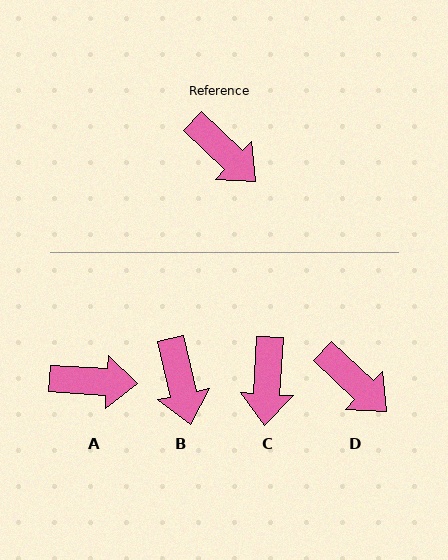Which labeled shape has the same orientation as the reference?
D.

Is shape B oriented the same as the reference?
No, it is off by about 33 degrees.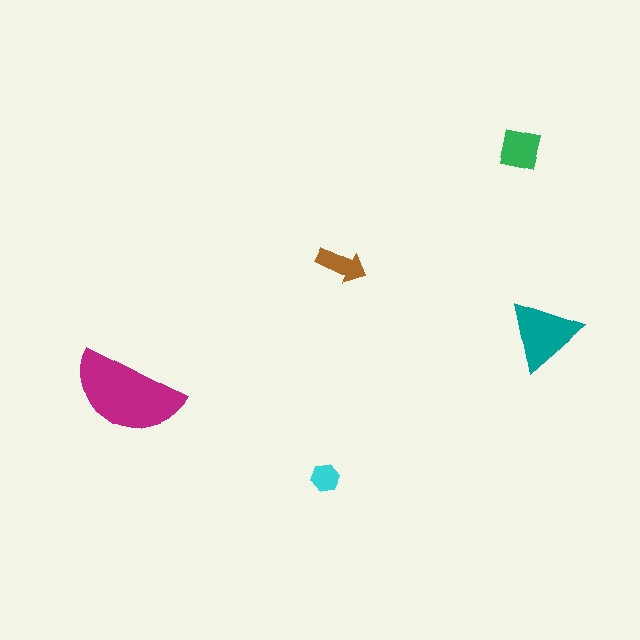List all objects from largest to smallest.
The magenta semicircle, the teal triangle, the green square, the brown arrow, the cyan hexagon.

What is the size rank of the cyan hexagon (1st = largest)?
5th.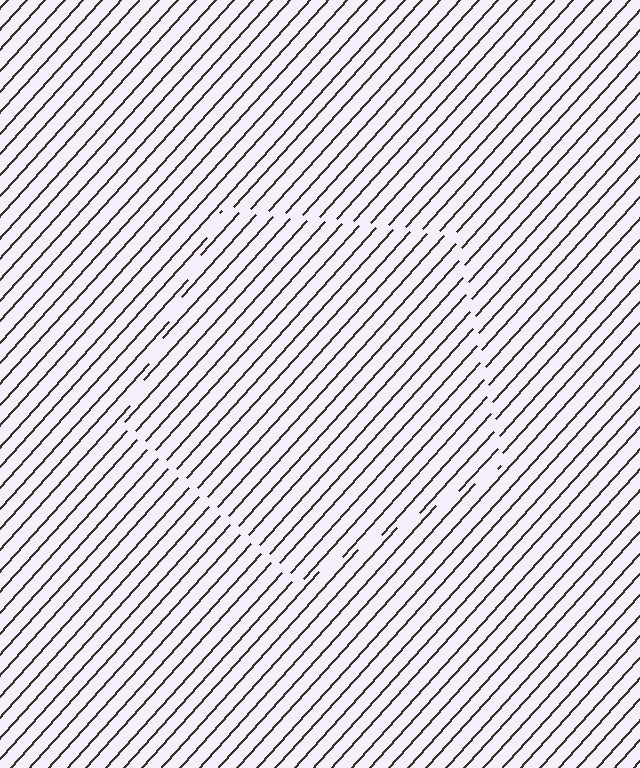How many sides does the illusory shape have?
5 sides — the line-ends trace a pentagon.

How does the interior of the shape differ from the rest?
The interior of the shape contains the same grating, shifted by half a period — the contour is defined by the phase discontinuity where line-ends from the inner and outer gratings abut.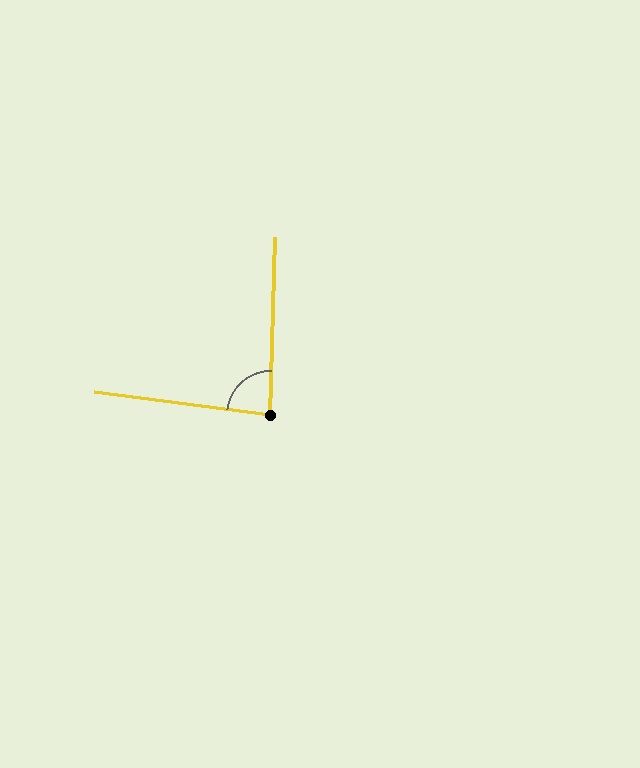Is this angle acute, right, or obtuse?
It is acute.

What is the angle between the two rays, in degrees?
Approximately 84 degrees.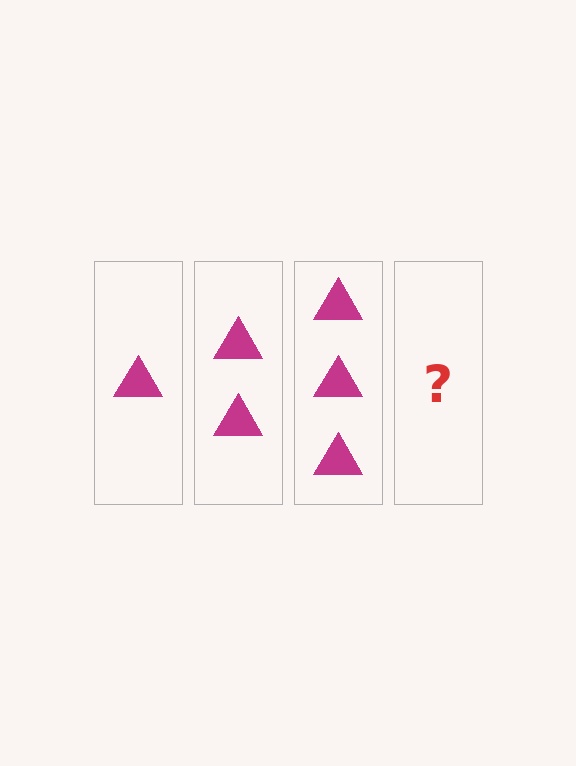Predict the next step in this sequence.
The next step is 4 triangles.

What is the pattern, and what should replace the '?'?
The pattern is that each step adds one more triangle. The '?' should be 4 triangles.